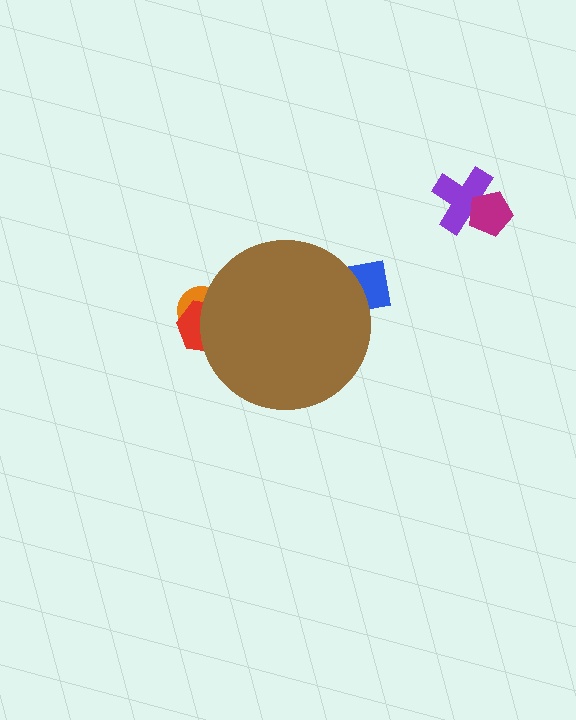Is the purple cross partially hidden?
No, the purple cross is fully visible.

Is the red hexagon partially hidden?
Yes, the red hexagon is partially hidden behind the brown circle.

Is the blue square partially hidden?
Yes, the blue square is partially hidden behind the brown circle.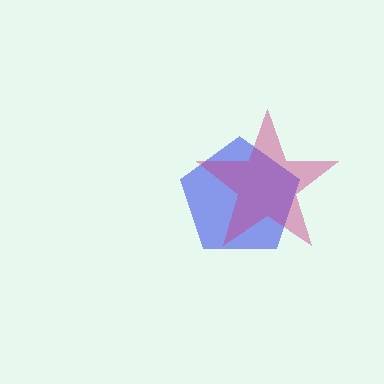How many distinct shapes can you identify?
There are 2 distinct shapes: a blue pentagon, a magenta star.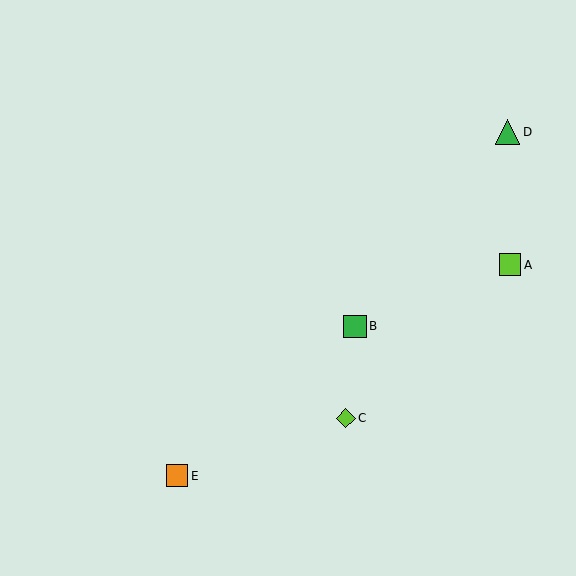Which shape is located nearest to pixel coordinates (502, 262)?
The lime square (labeled A) at (510, 265) is nearest to that location.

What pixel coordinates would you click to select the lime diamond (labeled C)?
Click at (346, 418) to select the lime diamond C.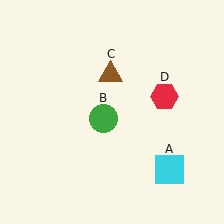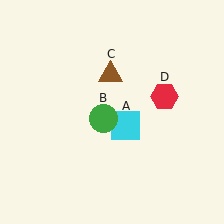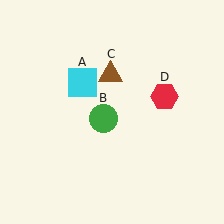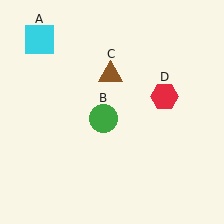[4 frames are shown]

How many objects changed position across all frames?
1 object changed position: cyan square (object A).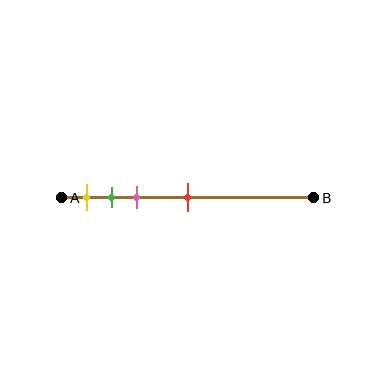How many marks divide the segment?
There are 4 marks dividing the segment.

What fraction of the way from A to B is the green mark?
The green mark is approximately 20% (0.2) of the way from A to B.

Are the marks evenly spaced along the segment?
No, the marks are not evenly spaced.